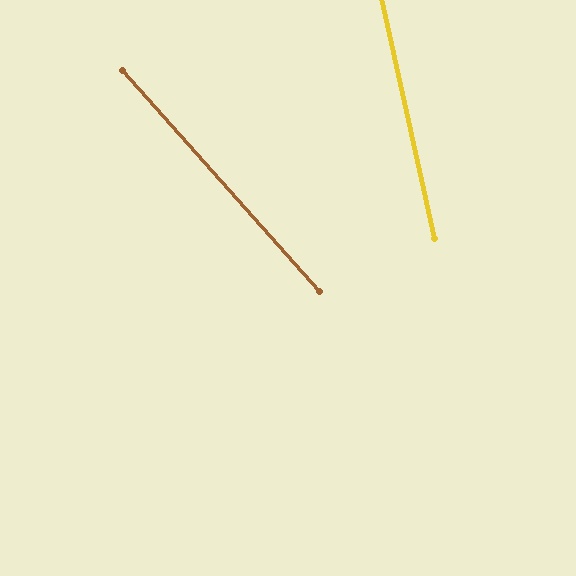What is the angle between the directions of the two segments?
Approximately 30 degrees.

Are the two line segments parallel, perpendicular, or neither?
Neither parallel nor perpendicular — they differ by about 30°.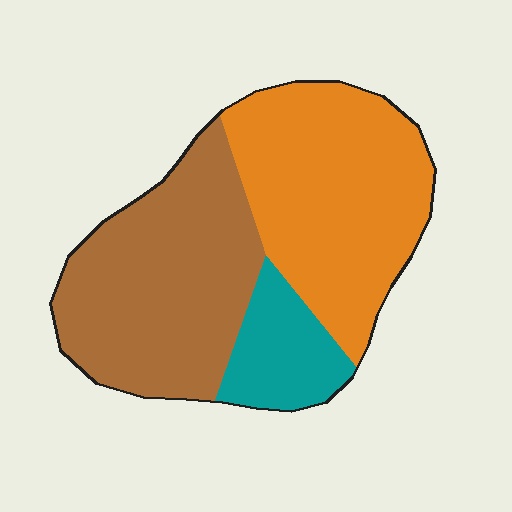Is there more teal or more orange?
Orange.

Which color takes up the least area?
Teal, at roughly 15%.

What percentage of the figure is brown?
Brown takes up about two fifths (2/5) of the figure.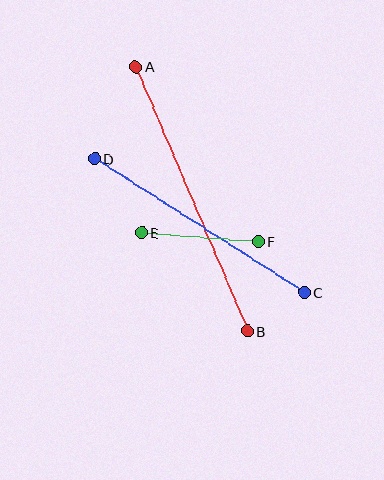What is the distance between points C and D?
The distance is approximately 249 pixels.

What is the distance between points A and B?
The distance is approximately 287 pixels.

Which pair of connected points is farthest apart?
Points A and B are farthest apart.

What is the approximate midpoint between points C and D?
The midpoint is at approximately (199, 226) pixels.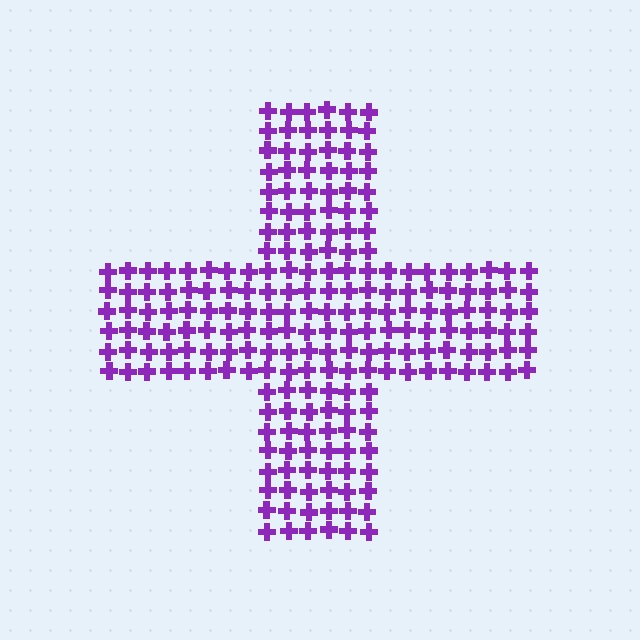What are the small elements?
The small elements are crosses.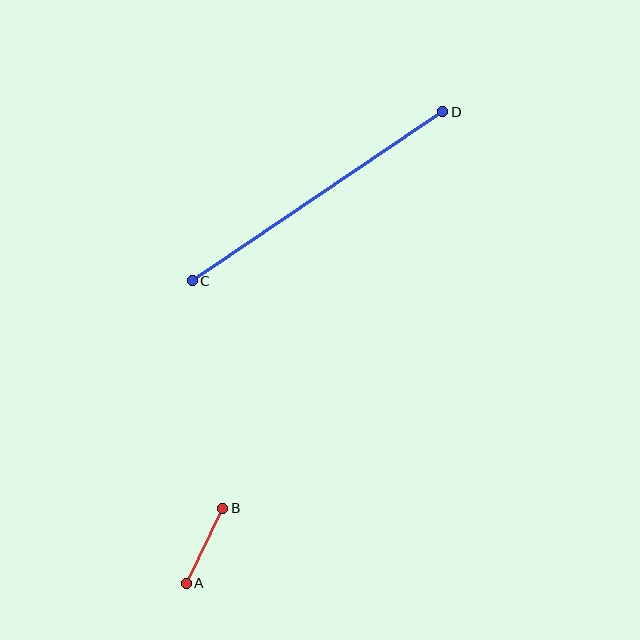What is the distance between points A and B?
The distance is approximately 83 pixels.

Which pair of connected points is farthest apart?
Points C and D are farthest apart.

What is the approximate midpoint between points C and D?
The midpoint is at approximately (317, 196) pixels.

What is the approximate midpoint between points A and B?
The midpoint is at approximately (204, 546) pixels.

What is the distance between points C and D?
The distance is approximately 302 pixels.